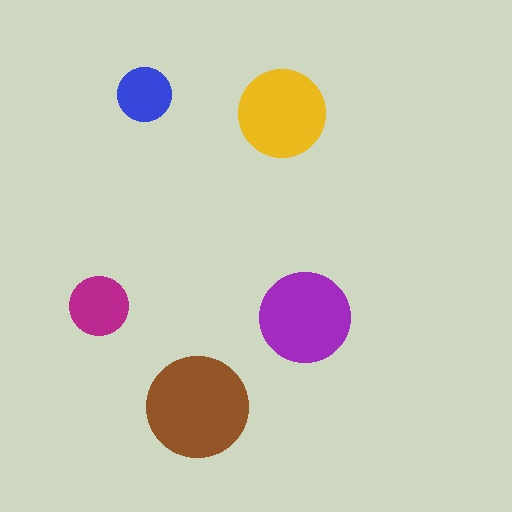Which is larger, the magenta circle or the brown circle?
The brown one.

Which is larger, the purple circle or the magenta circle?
The purple one.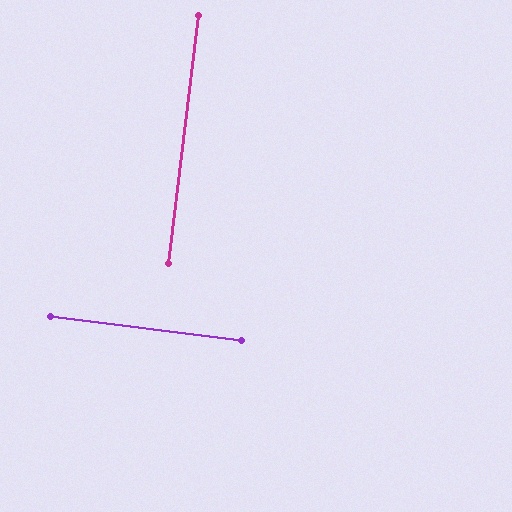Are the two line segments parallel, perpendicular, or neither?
Perpendicular — they meet at approximately 90°.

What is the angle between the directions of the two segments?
Approximately 90 degrees.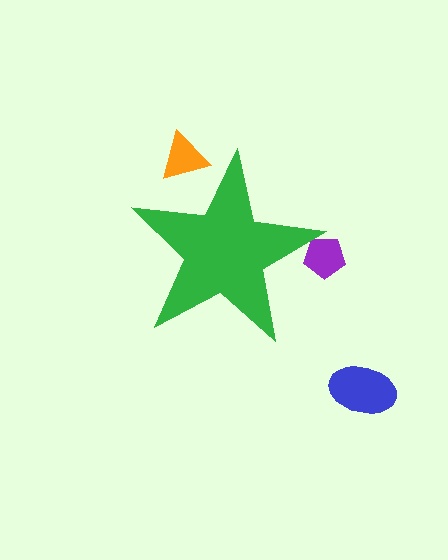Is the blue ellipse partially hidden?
No, the blue ellipse is fully visible.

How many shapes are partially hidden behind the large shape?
2 shapes are partially hidden.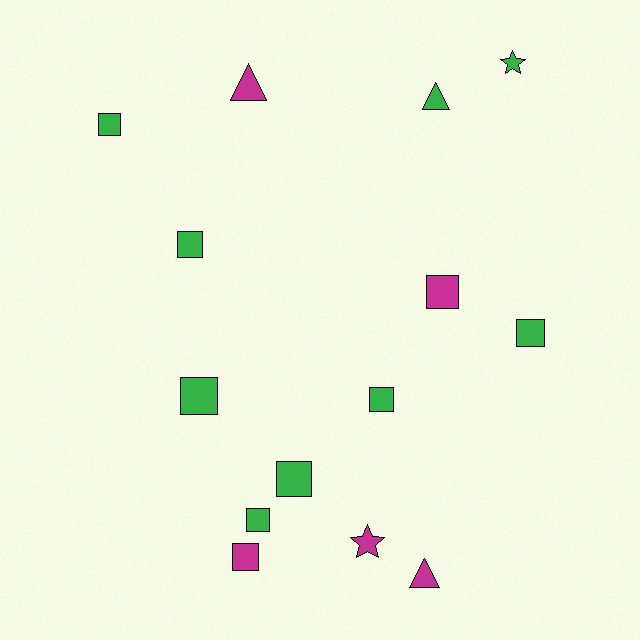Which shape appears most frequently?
Square, with 9 objects.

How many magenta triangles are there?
There are 2 magenta triangles.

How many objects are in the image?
There are 14 objects.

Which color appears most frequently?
Green, with 9 objects.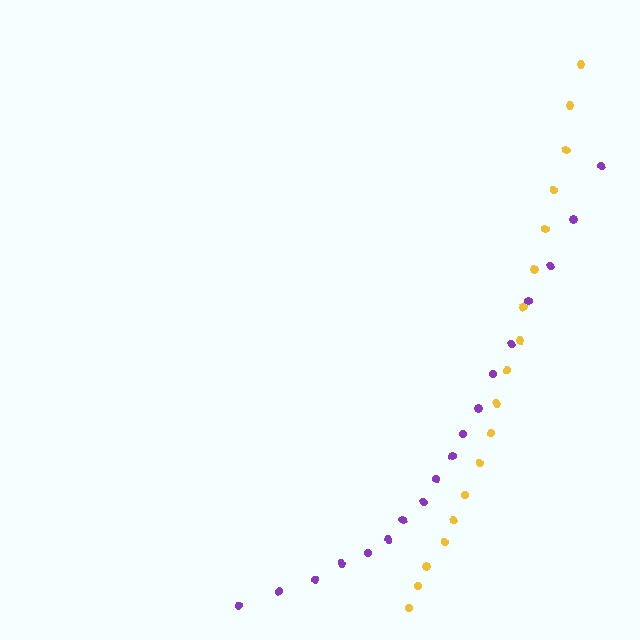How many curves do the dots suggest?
There are 2 distinct paths.